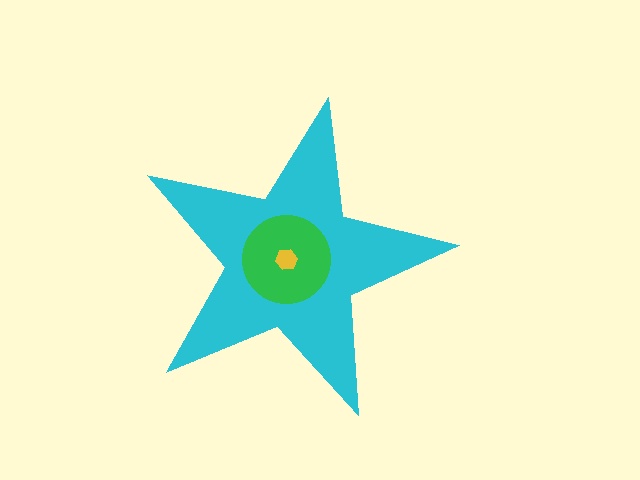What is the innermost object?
The yellow hexagon.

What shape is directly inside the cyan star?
The green circle.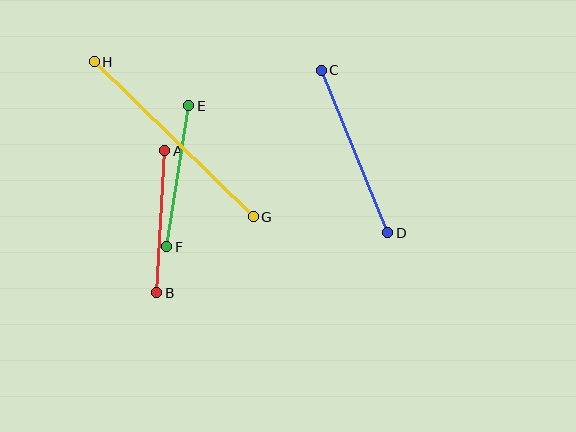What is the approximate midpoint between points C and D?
The midpoint is at approximately (354, 151) pixels.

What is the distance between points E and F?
The distance is approximately 143 pixels.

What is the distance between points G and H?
The distance is approximately 222 pixels.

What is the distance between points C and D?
The distance is approximately 175 pixels.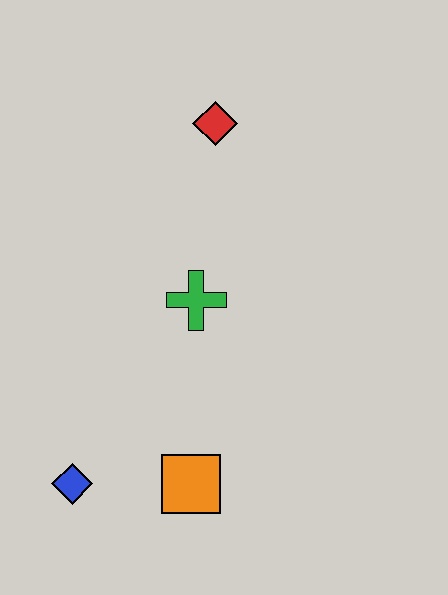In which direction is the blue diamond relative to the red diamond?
The blue diamond is below the red diamond.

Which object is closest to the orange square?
The blue diamond is closest to the orange square.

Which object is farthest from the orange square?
The red diamond is farthest from the orange square.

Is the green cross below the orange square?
No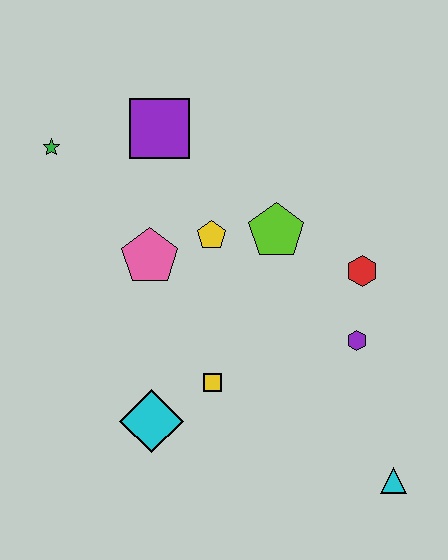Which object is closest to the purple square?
The green star is closest to the purple square.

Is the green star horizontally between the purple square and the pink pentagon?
No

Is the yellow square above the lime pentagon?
No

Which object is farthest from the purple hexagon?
The green star is farthest from the purple hexagon.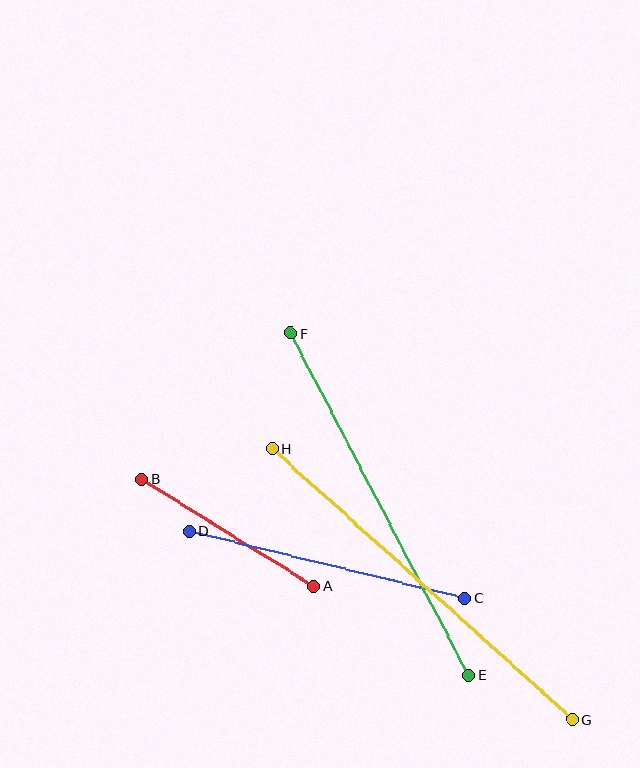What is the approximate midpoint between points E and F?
The midpoint is at approximately (380, 504) pixels.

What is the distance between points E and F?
The distance is approximately 385 pixels.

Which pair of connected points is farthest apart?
Points G and H are farthest apart.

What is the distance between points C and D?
The distance is approximately 283 pixels.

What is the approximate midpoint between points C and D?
The midpoint is at approximately (327, 564) pixels.